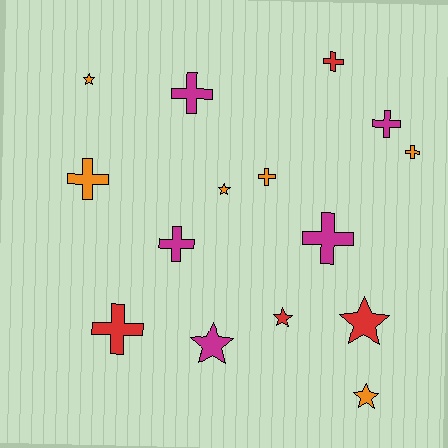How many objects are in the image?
There are 15 objects.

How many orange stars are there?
There are 3 orange stars.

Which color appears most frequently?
Orange, with 6 objects.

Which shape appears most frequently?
Cross, with 9 objects.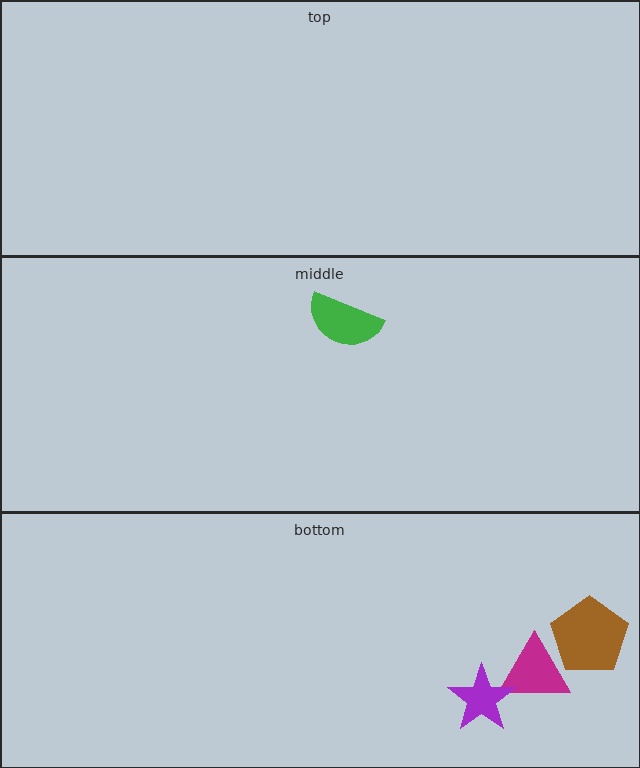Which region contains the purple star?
The bottom region.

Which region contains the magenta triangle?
The bottom region.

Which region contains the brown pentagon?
The bottom region.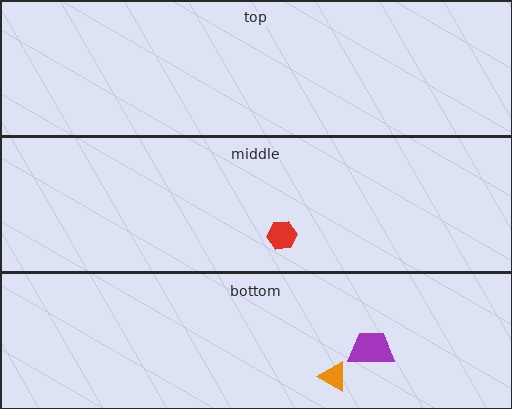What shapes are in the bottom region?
The orange triangle, the purple trapezoid.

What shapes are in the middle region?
The red hexagon.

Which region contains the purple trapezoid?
The bottom region.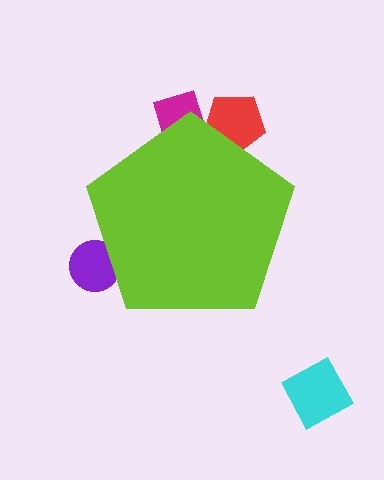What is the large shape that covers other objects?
A lime pentagon.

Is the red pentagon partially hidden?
Yes, the red pentagon is partially hidden behind the lime pentagon.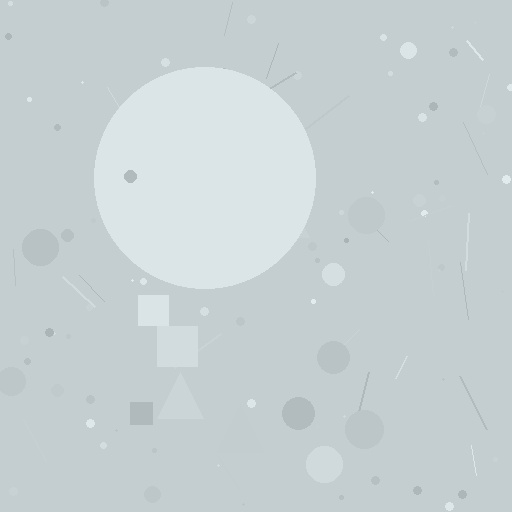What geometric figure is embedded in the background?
A circle is embedded in the background.